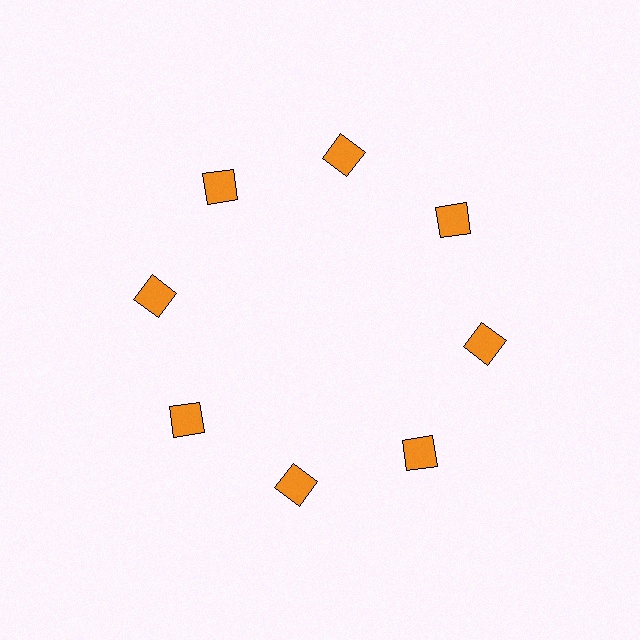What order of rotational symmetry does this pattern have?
This pattern has 8-fold rotational symmetry.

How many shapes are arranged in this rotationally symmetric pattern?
There are 8 shapes, arranged in 8 groups of 1.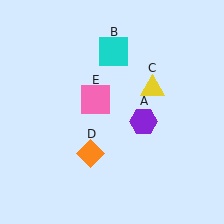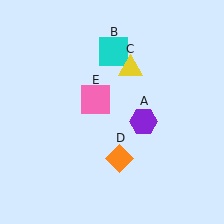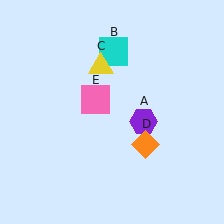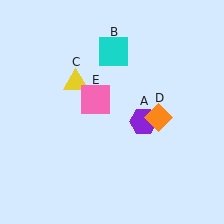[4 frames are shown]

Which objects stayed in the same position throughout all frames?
Purple hexagon (object A) and cyan square (object B) and pink square (object E) remained stationary.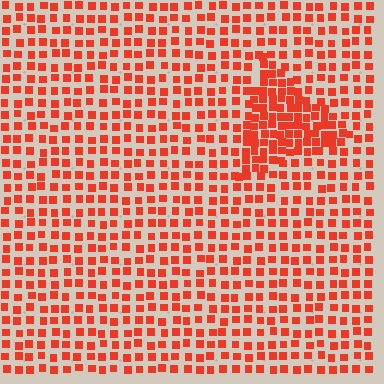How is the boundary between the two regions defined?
The boundary is defined by a change in element density (approximately 2.0x ratio). All elements are the same color, size, and shape.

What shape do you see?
I see a triangle.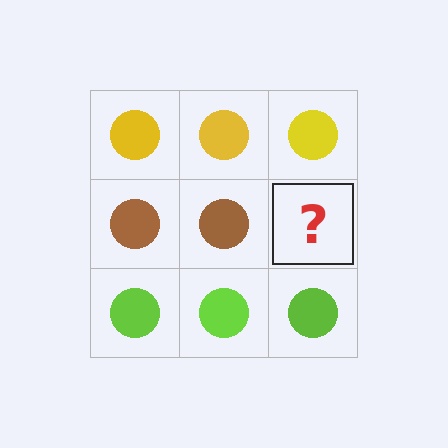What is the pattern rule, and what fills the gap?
The rule is that each row has a consistent color. The gap should be filled with a brown circle.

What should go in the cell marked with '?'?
The missing cell should contain a brown circle.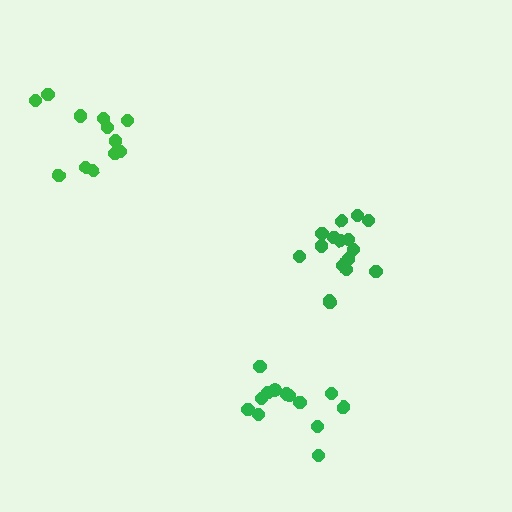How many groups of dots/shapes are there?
There are 3 groups.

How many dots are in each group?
Group 1: 16 dots, Group 2: 13 dots, Group 3: 12 dots (41 total).